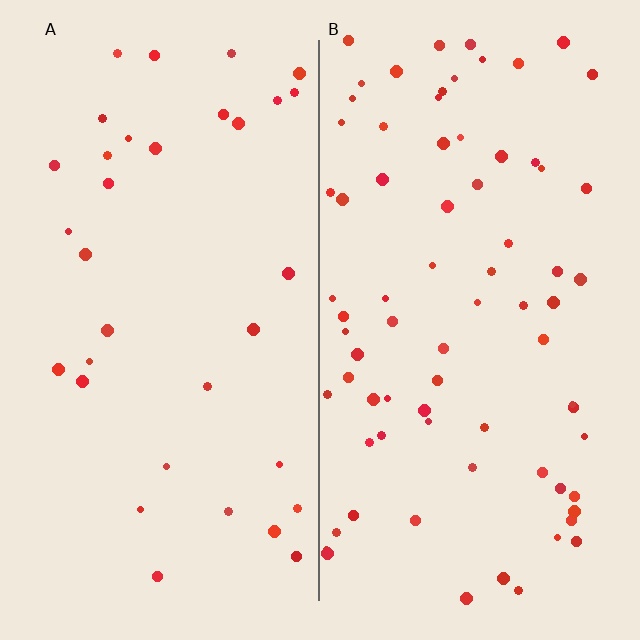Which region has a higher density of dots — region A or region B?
B (the right).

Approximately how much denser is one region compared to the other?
Approximately 2.3× — region B over region A.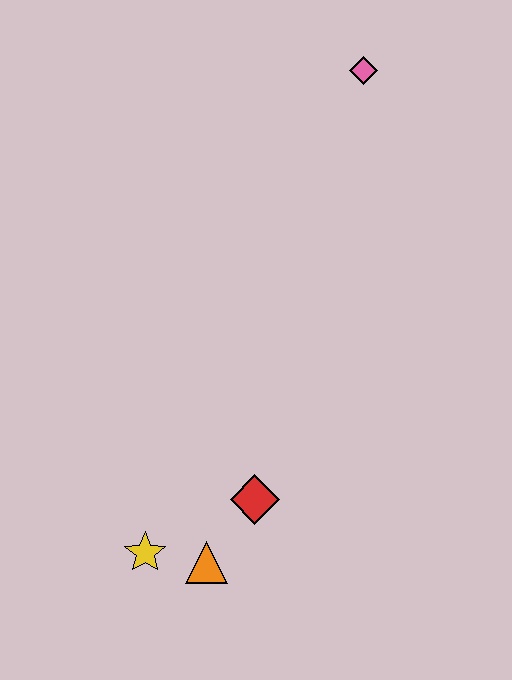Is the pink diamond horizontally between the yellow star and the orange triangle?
No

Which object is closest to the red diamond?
The orange triangle is closest to the red diamond.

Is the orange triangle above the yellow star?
No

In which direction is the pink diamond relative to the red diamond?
The pink diamond is above the red diamond.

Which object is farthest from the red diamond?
The pink diamond is farthest from the red diamond.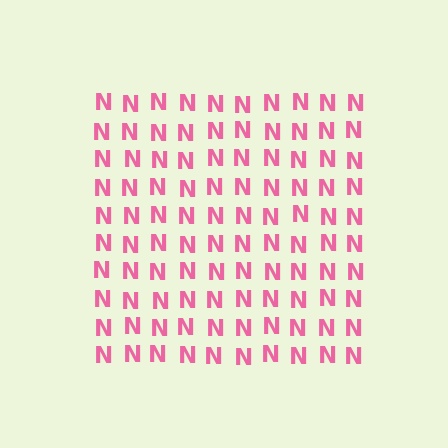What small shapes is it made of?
It is made of small letter N's.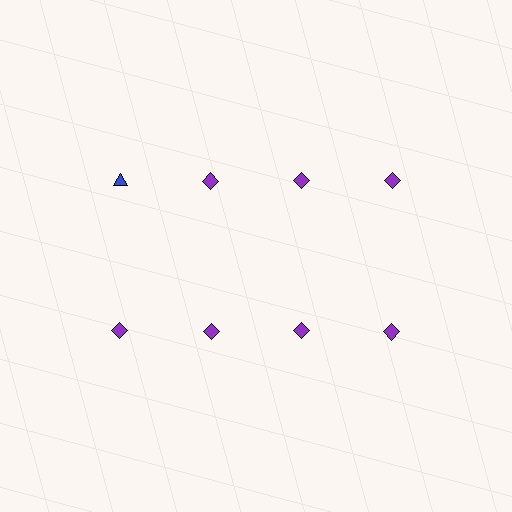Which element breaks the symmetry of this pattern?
The blue triangle in the top row, leftmost column breaks the symmetry. All other shapes are purple diamonds.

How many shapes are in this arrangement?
There are 8 shapes arranged in a grid pattern.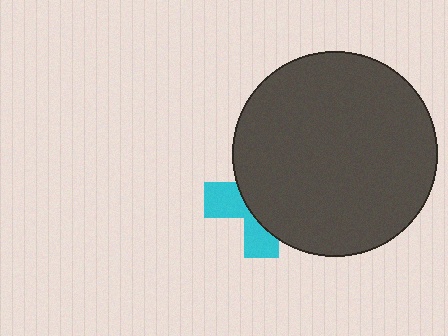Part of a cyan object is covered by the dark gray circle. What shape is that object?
It is a cross.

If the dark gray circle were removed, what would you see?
You would see the complete cyan cross.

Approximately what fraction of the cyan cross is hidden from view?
Roughly 64% of the cyan cross is hidden behind the dark gray circle.